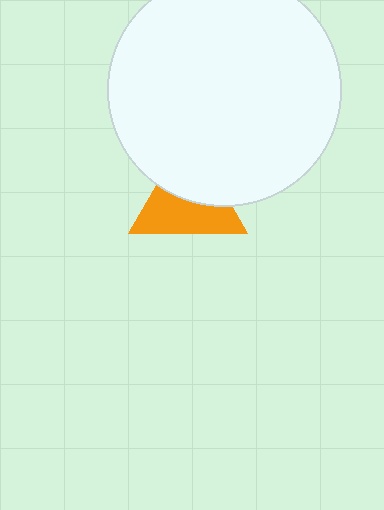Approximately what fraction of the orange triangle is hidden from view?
Roughly 46% of the orange triangle is hidden behind the white circle.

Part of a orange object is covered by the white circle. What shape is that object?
It is a triangle.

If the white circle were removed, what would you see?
You would see the complete orange triangle.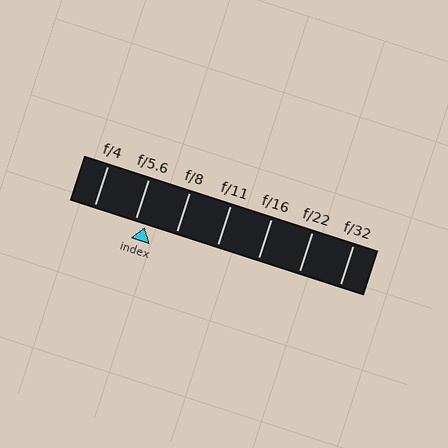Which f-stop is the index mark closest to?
The index mark is closest to f/5.6.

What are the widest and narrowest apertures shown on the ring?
The widest aperture shown is f/4 and the narrowest is f/32.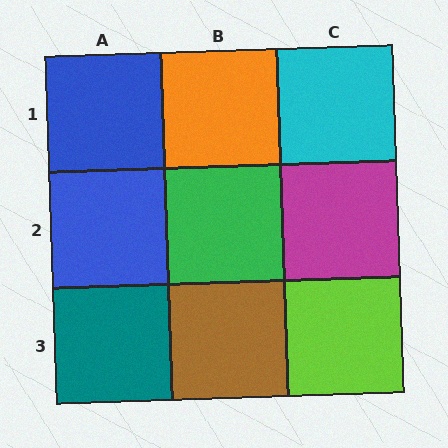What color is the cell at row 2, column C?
Magenta.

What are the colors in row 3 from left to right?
Teal, brown, lime.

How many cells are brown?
1 cell is brown.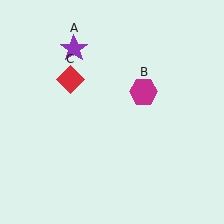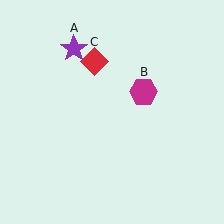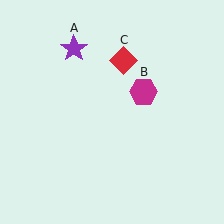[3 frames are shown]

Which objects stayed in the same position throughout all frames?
Purple star (object A) and magenta hexagon (object B) remained stationary.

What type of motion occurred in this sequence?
The red diamond (object C) rotated clockwise around the center of the scene.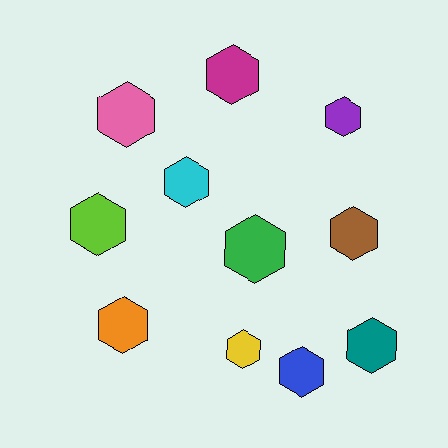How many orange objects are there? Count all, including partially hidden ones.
There is 1 orange object.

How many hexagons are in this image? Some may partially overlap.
There are 11 hexagons.